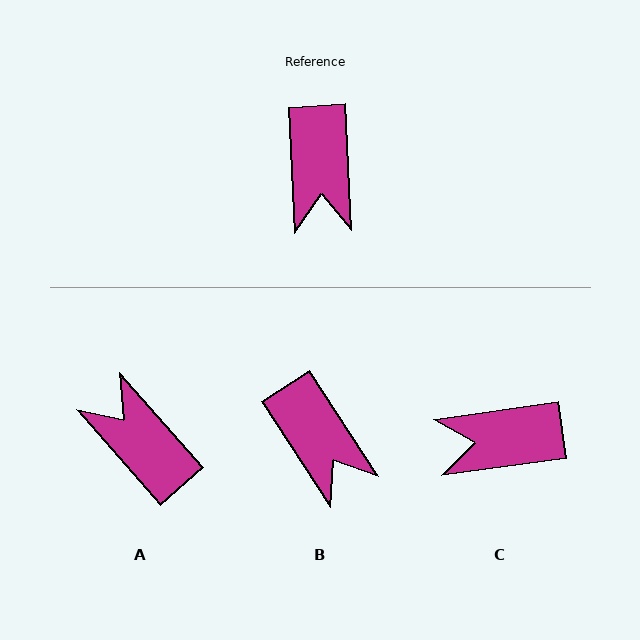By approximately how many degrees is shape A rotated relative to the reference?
Approximately 142 degrees clockwise.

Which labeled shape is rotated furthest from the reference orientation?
A, about 142 degrees away.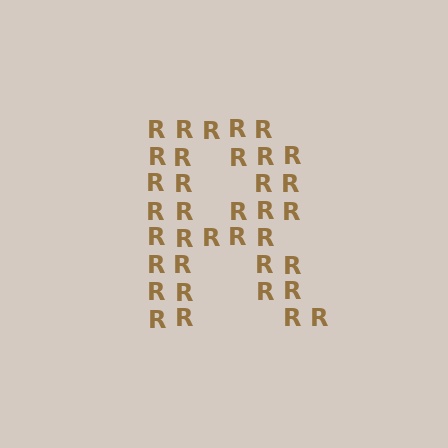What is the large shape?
The large shape is the letter R.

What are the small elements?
The small elements are letter R's.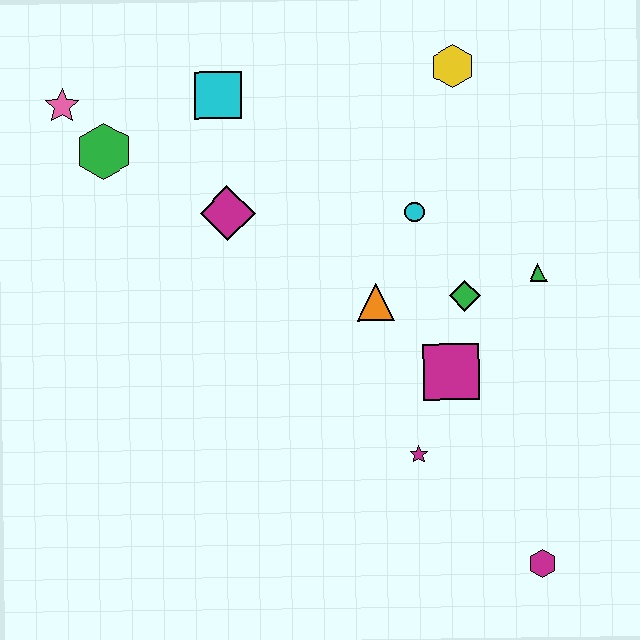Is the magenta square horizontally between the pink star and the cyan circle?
No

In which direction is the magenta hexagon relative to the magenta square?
The magenta hexagon is below the magenta square.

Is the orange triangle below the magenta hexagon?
No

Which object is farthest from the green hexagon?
The magenta hexagon is farthest from the green hexagon.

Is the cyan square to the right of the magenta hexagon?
No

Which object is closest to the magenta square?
The green diamond is closest to the magenta square.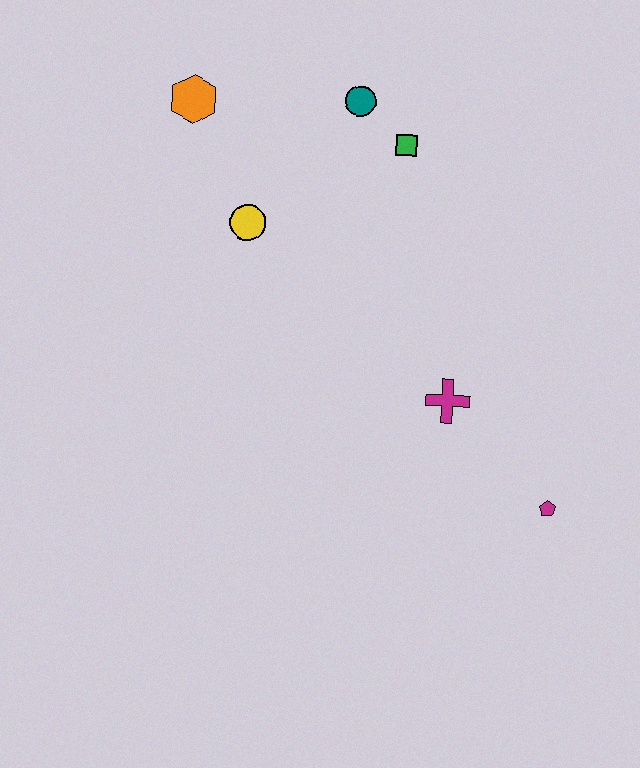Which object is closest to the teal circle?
The green square is closest to the teal circle.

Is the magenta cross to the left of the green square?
No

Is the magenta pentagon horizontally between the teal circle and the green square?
No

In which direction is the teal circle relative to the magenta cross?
The teal circle is above the magenta cross.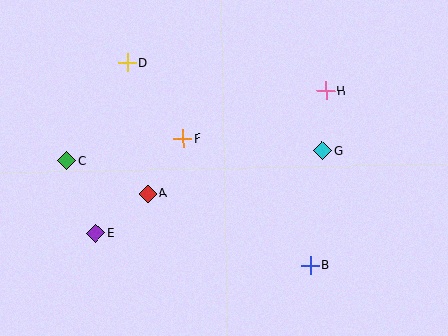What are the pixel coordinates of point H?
Point H is at (326, 91).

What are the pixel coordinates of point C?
Point C is at (66, 161).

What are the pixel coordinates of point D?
Point D is at (127, 63).